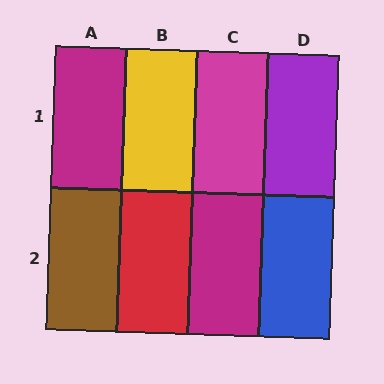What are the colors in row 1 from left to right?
Magenta, yellow, magenta, purple.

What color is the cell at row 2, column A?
Brown.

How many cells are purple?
1 cell is purple.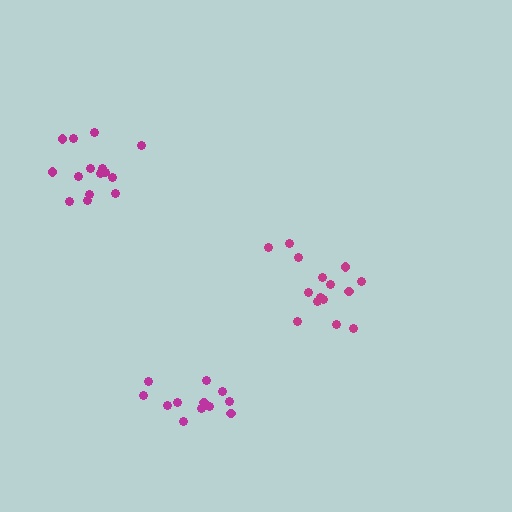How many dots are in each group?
Group 1: 15 dots, Group 2: 12 dots, Group 3: 15 dots (42 total).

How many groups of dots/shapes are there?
There are 3 groups.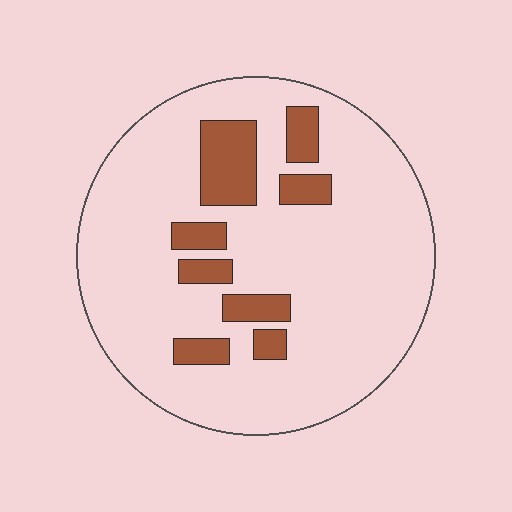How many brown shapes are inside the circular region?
8.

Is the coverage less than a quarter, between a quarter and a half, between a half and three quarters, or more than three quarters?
Less than a quarter.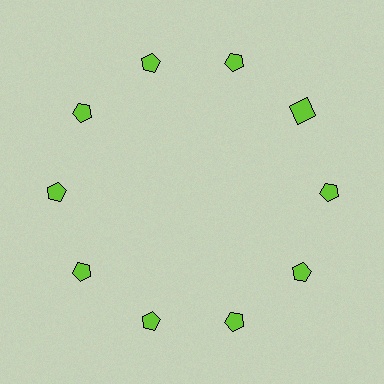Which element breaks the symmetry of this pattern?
The lime square at roughly the 2 o'clock position breaks the symmetry. All other shapes are lime pentagons.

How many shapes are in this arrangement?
There are 10 shapes arranged in a ring pattern.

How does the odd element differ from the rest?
It has a different shape: square instead of pentagon.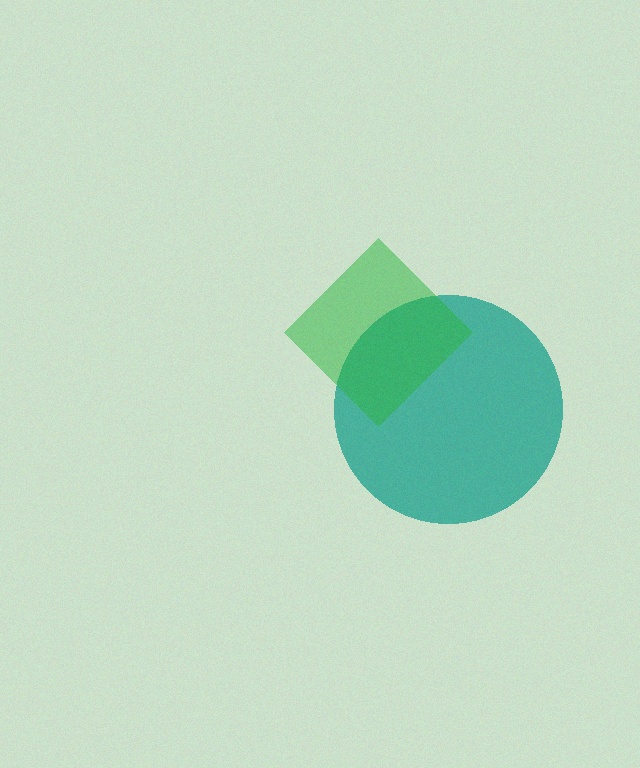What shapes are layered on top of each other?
The layered shapes are: a teal circle, a green diamond.